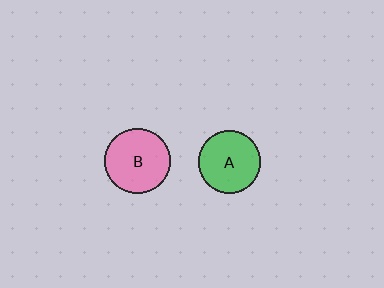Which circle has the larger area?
Circle B (pink).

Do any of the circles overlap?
No, none of the circles overlap.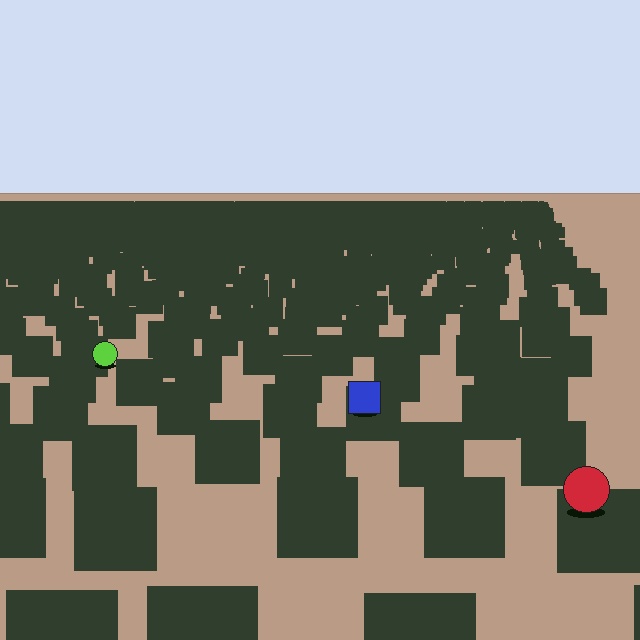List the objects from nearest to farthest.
From nearest to farthest: the red circle, the blue square, the lime circle.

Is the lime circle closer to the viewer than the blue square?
No. The blue square is closer — you can tell from the texture gradient: the ground texture is coarser near it.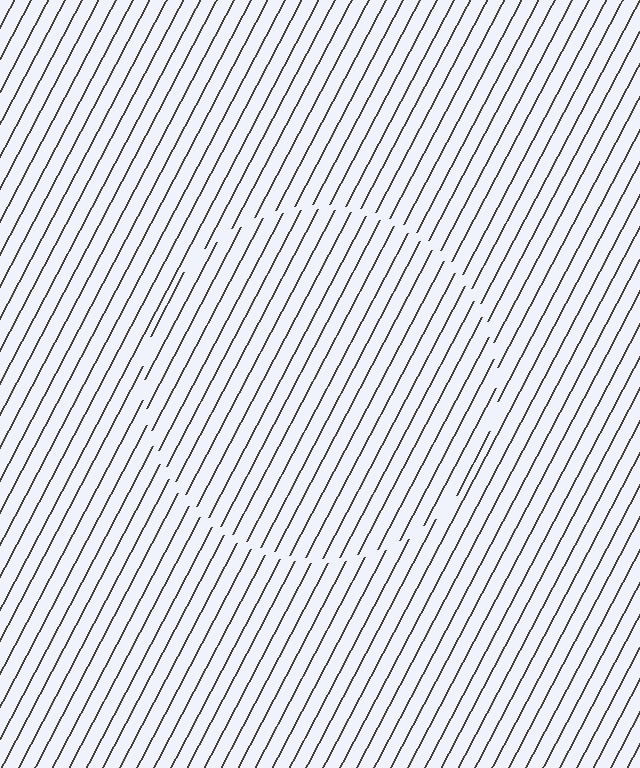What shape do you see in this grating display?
An illusory circle. The interior of the shape contains the same grating, shifted by half a period — the contour is defined by the phase discontinuity where line-ends from the inner and outer gratings abut.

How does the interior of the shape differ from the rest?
The interior of the shape contains the same grating, shifted by half a period — the contour is defined by the phase discontinuity where line-ends from the inner and outer gratings abut.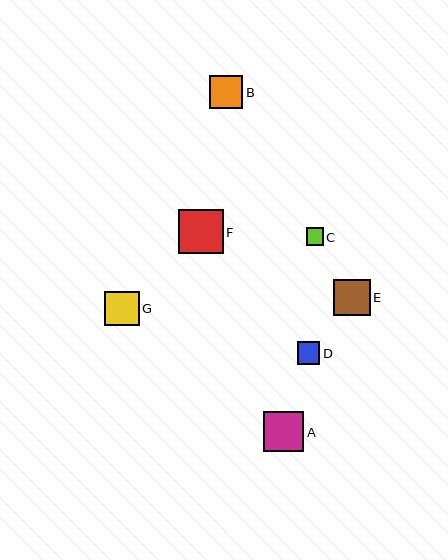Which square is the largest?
Square F is the largest with a size of approximately 45 pixels.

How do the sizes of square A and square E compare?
Square A and square E are approximately the same size.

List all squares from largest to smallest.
From largest to smallest: F, A, E, G, B, D, C.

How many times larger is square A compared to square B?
Square A is approximately 1.2 times the size of square B.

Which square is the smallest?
Square C is the smallest with a size of approximately 17 pixels.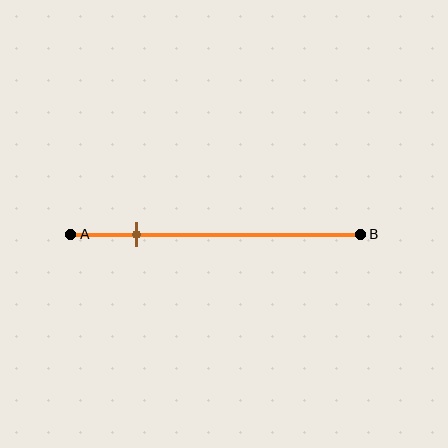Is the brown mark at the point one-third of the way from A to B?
No, the mark is at about 25% from A, not at the 33% one-third point.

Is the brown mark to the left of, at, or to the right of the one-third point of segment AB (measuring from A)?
The brown mark is to the left of the one-third point of segment AB.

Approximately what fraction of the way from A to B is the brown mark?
The brown mark is approximately 25% of the way from A to B.